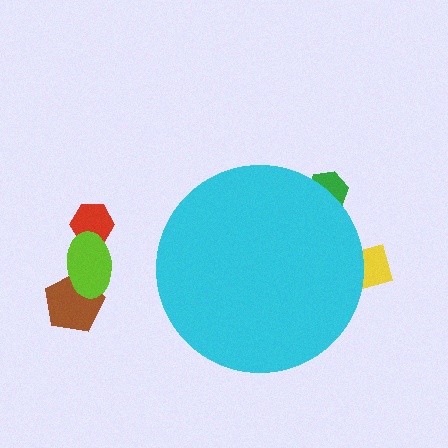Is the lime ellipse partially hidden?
No, the lime ellipse is fully visible.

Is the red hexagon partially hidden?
No, the red hexagon is fully visible.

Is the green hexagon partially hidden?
Yes, the green hexagon is partially hidden behind the cyan circle.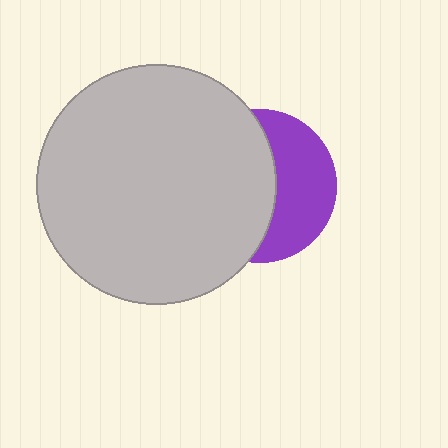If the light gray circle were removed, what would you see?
You would see the complete purple circle.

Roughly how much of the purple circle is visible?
A small part of it is visible (roughly 43%).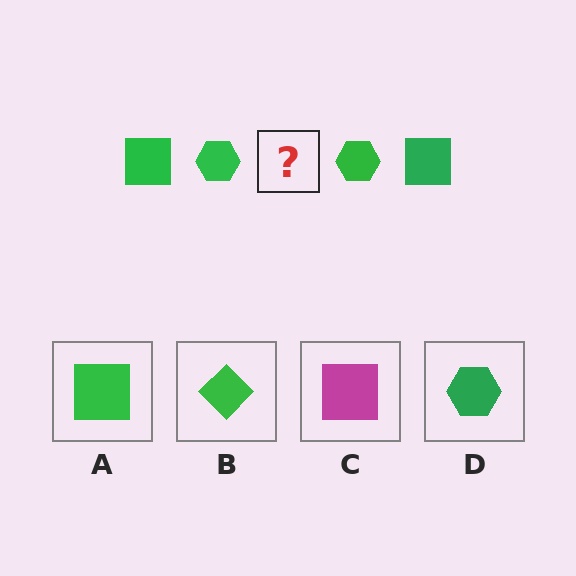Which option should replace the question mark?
Option A.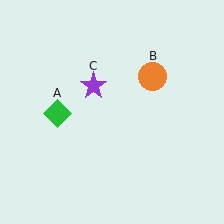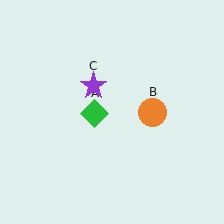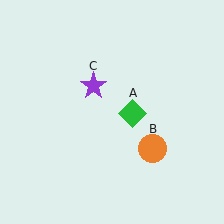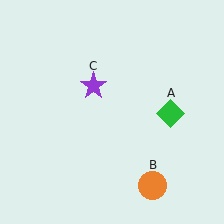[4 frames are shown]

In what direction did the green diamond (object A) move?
The green diamond (object A) moved right.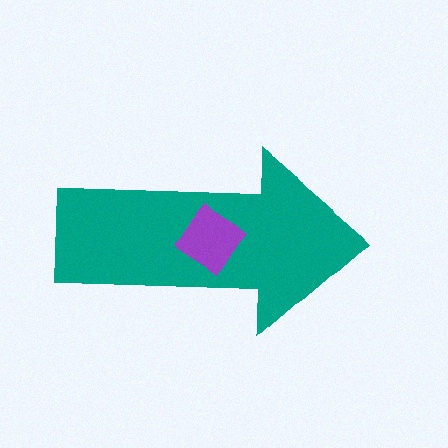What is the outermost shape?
The teal arrow.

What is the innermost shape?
The purple diamond.